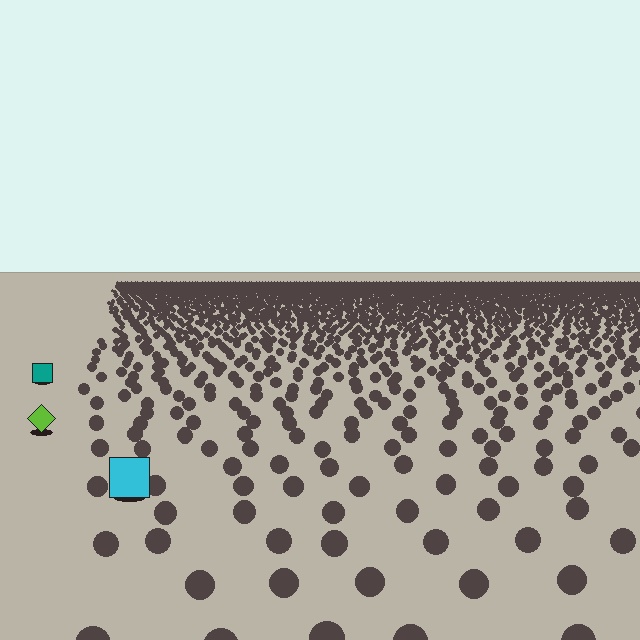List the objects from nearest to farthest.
From nearest to farthest: the cyan square, the lime diamond, the teal square.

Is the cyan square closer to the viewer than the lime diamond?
Yes. The cyan square is closer — you can tell from the texture gradient: the ground texture is coarser near it.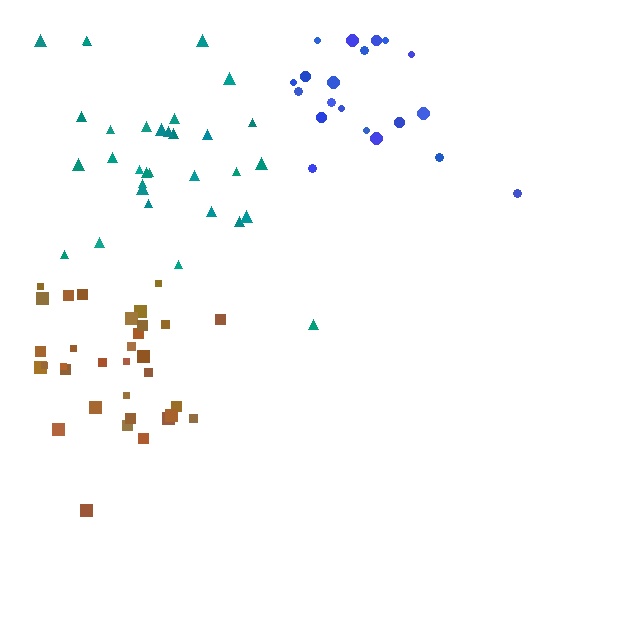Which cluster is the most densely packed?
Brown.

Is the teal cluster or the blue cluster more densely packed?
Teal.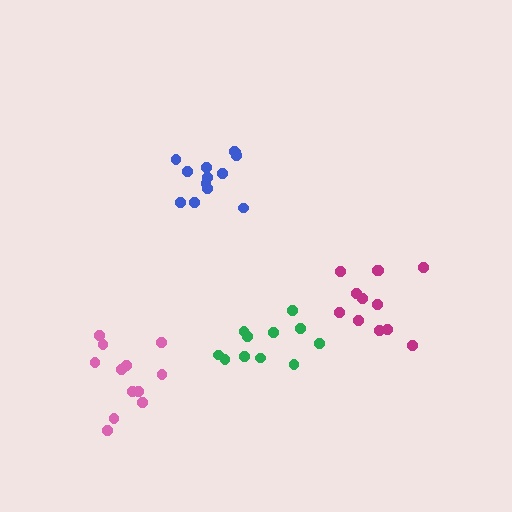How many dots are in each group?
Group 1: 12 dots, Group 2: 13 dots, Group 3: 11 dots, Group 4: 12 dots (48 total).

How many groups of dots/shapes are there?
There are 4 groups.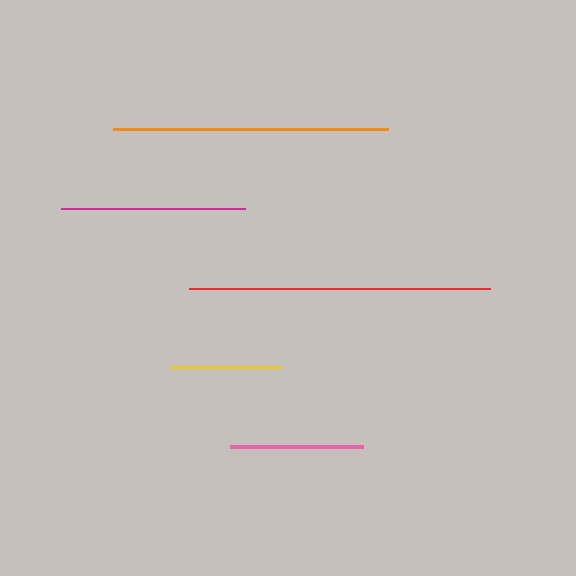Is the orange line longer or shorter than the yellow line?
The orange line is longer than the yellow line.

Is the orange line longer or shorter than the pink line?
The orange line is longer than the pink line.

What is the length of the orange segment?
The orange segment is approximately 275 pixels long.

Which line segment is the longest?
The red line is the longest at approximately 301 pixels.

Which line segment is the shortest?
The yellow line is the shortest at approximately 111 pixels.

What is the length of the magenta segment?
The magenta segment is approximately 184 pixels long.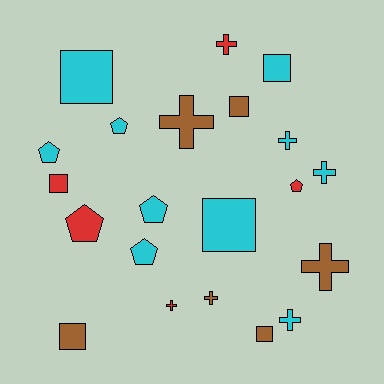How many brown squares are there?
There are 3 brown squares.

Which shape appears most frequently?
Cross, with 8 objects.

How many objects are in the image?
There are 21 objects.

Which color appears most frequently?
Cyan, with 10 objects.